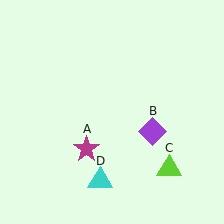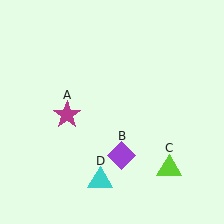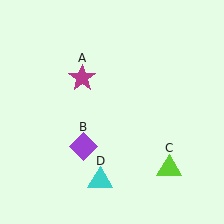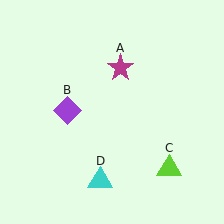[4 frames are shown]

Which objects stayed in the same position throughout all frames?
Lime triangle (object C) and cyan triangle (object D) remained stationary.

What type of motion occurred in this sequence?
The magenta star (object A), purple diamond (object B) rotated clockwise around the center of the scene.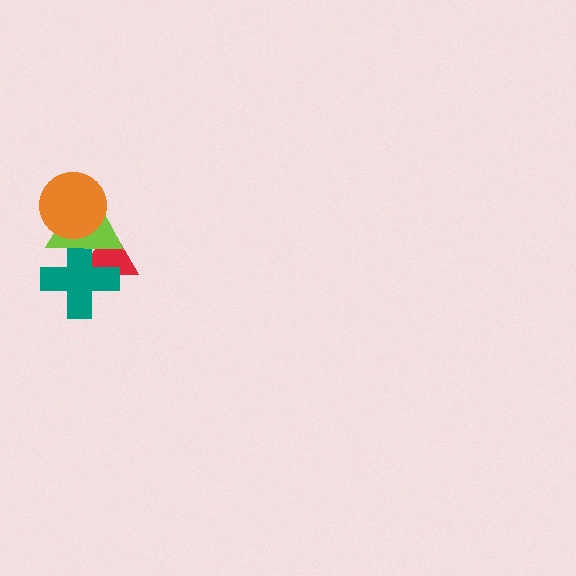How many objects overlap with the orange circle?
1 object overlaps with the orange circle.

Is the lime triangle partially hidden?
Yes, it is partially covered by another shape.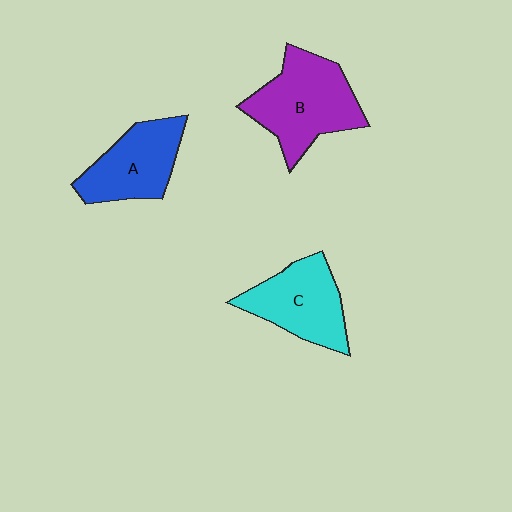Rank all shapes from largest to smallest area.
From largest to smallest: B (purple), C (cyan), A (blue).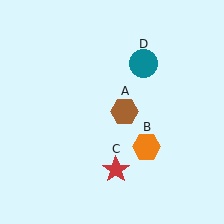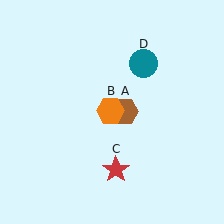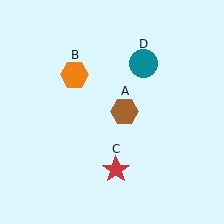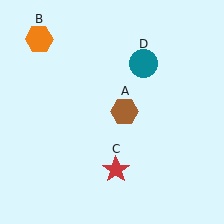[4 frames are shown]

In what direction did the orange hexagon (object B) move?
The orange hexagon (object B) moved up and to the left.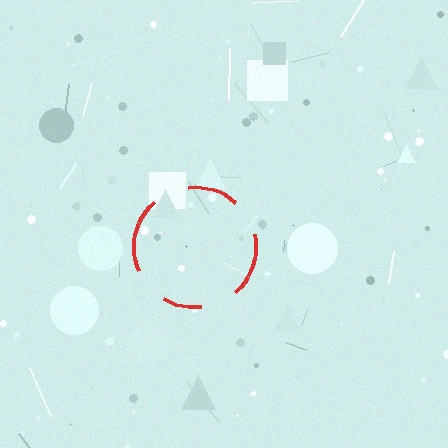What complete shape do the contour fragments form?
The contour fragments form a circle.